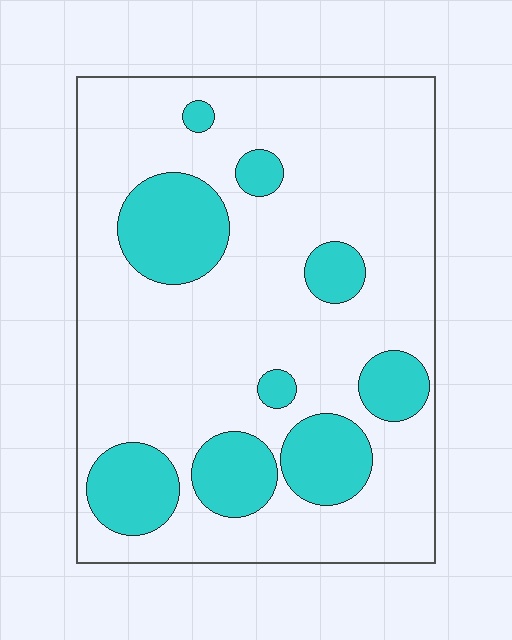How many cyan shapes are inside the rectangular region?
9.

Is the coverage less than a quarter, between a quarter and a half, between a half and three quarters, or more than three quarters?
Less than a quarter.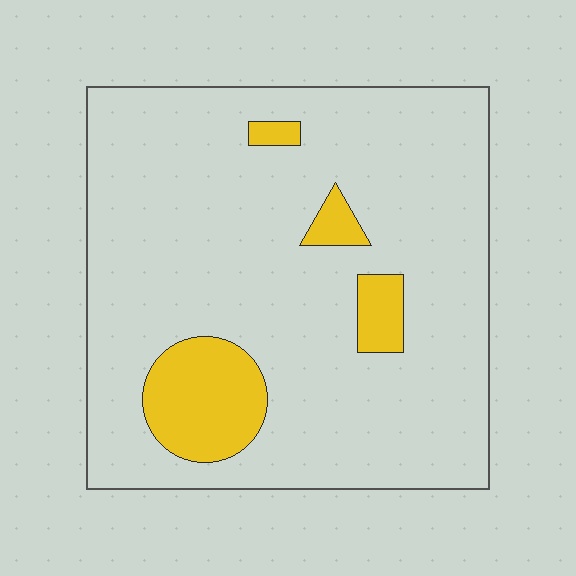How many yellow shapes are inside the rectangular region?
4.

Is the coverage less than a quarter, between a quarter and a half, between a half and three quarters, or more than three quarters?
Less than a quarter.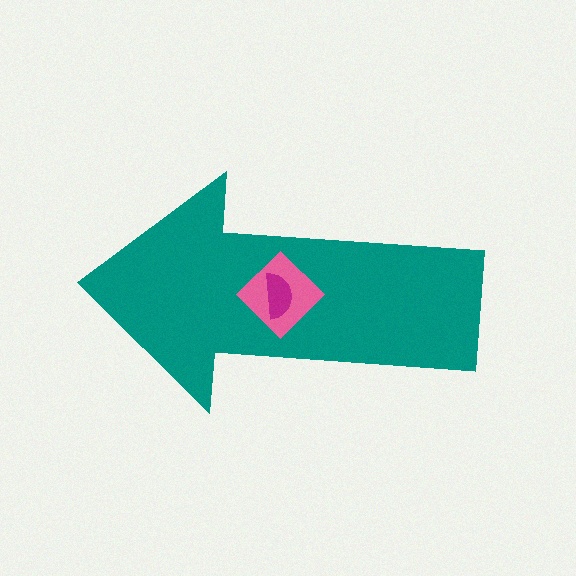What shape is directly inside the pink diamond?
The magenta semicircle.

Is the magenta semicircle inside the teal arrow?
Yes.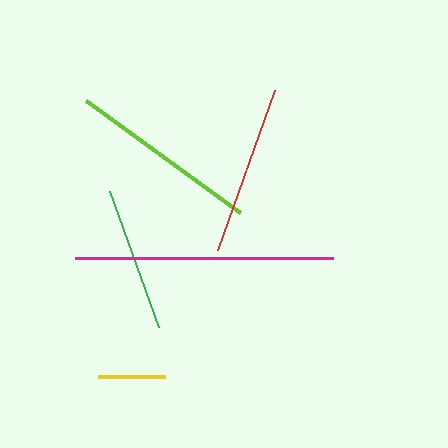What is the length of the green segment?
The green segment is approximately 144 pixels long.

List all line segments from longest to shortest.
From longest to shortest: magenta, lime, red, green, yellow.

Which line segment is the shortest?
The yellow line is the shortest at approximately 67 pixels.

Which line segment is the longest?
The magenta line is the longest at approximately 258 pixels.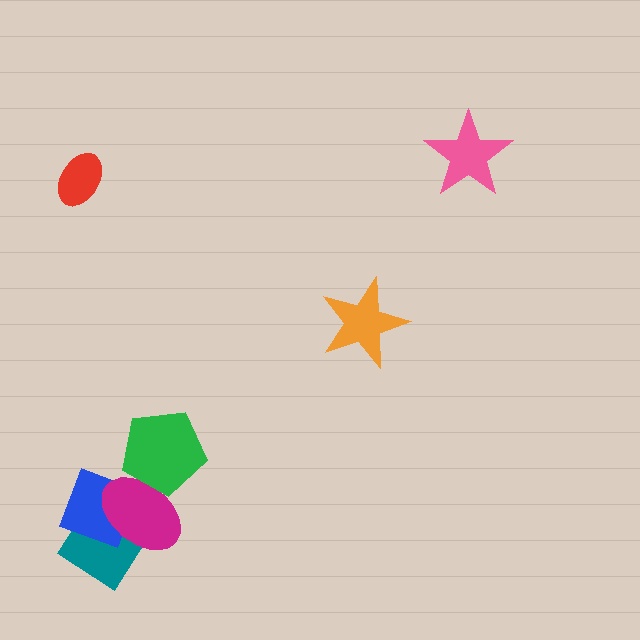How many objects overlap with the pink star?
0 objects overlap with the pink star.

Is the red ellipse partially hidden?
No, no other shape covers it.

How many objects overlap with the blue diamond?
2 objects overlap with the blue diamond.